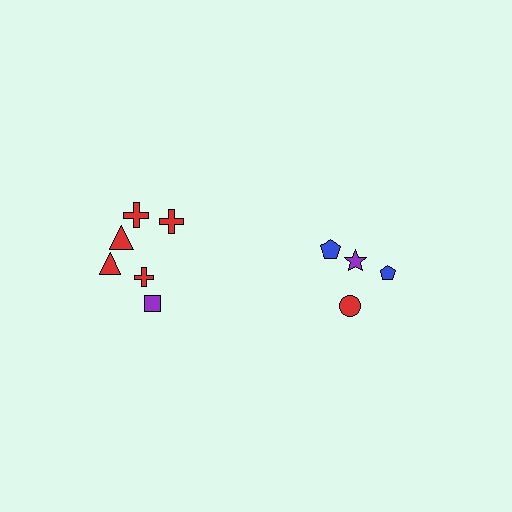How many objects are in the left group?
There are 6 objects.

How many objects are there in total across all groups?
There are 10 objects.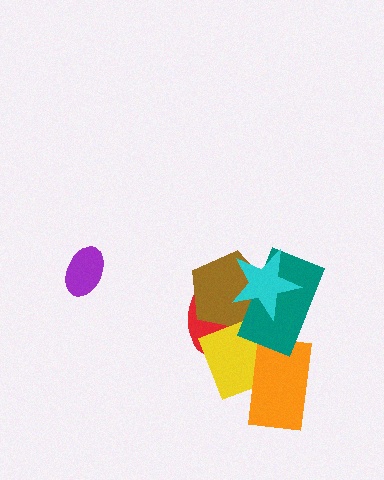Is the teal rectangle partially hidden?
Yes, it is partially covered by another shape.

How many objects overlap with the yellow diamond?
4 objects overlap with the yellow diamond.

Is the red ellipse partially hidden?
Yes, it is partially covered by another shape.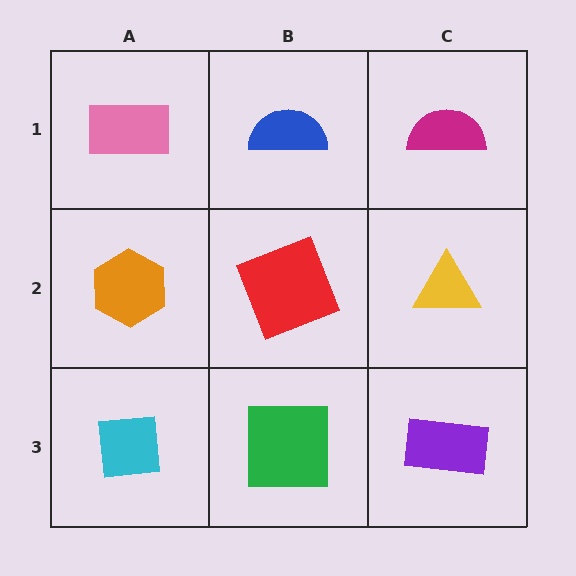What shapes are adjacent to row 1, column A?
An orange hexagon (row 2, column A), a blue semicircle (row 1, column B).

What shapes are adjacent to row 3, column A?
An orange hexagon (row 2, column A), a green square (row 3, column B).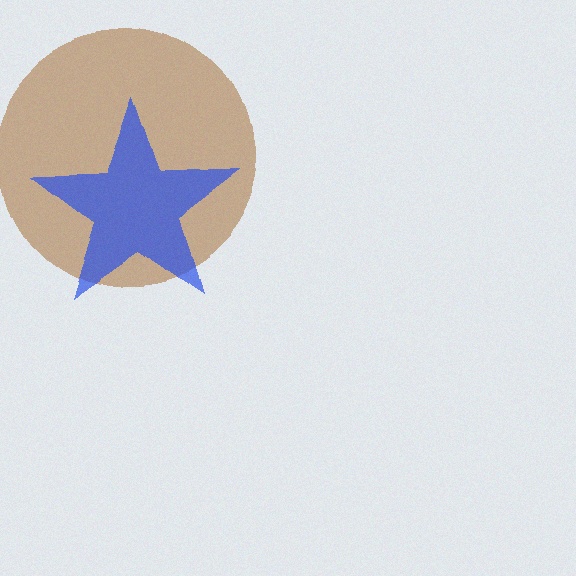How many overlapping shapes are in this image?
There are 2 overlapping shapes in the image.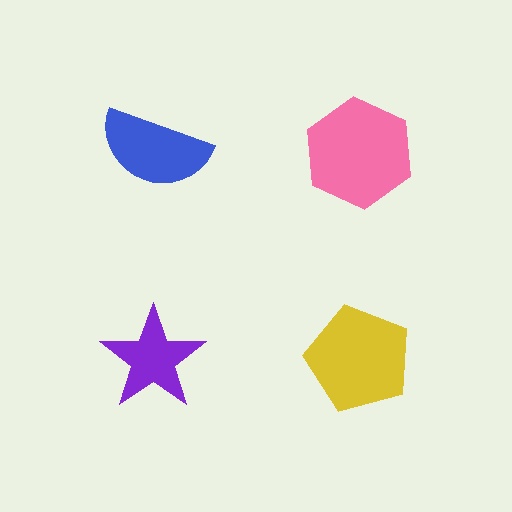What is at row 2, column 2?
A yellow pentagon.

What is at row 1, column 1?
A blue semicircle.